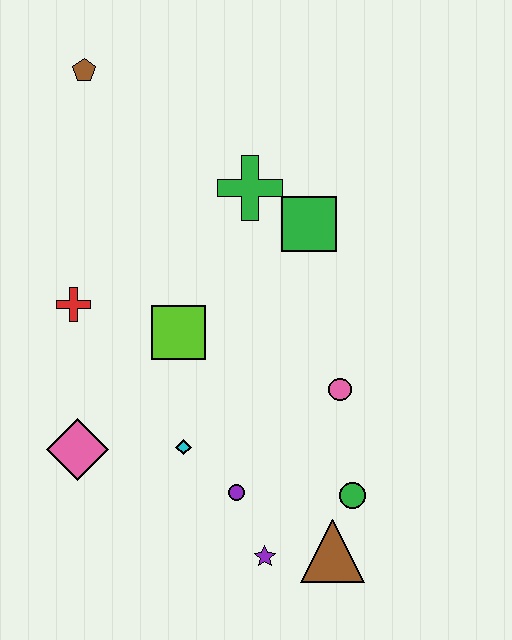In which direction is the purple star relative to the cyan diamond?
The purple star is below the cyan diamond.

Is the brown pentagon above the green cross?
Yes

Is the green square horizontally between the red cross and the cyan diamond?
No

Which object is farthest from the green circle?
The brown pentagon is farthest from the green circle.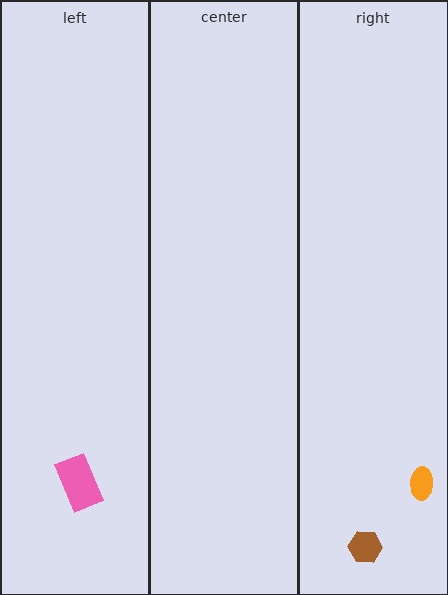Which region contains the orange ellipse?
The right region.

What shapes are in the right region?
The brown hexagon, the orange ellipse.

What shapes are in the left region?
The pink rectangle.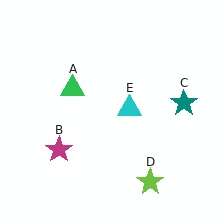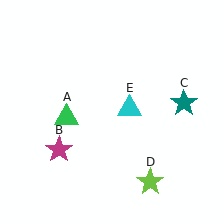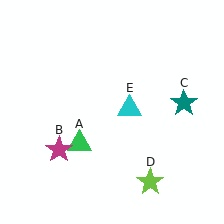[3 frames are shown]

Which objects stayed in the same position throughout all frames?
Magenta star (object B) and teal star (object C) and lime star (object D) and cyan triangle (object E) remained stationary.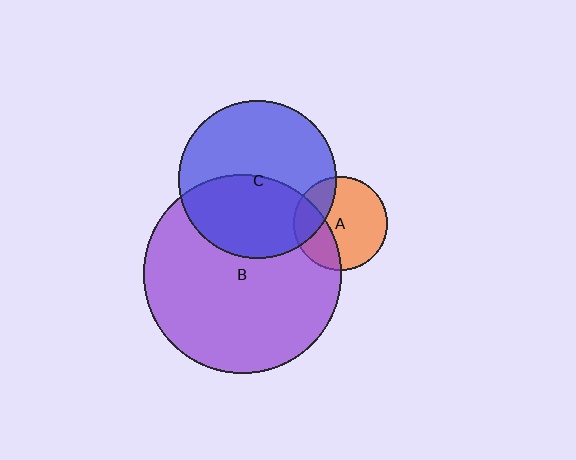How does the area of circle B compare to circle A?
Approximately 4.5 times.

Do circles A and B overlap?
Yes.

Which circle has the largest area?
Circle B (purple).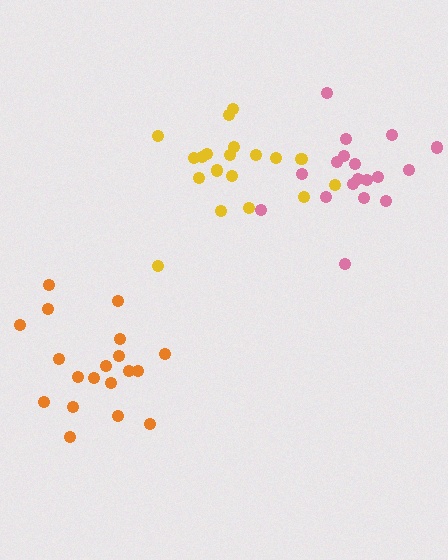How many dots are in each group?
Group 1: 18 dots, Group 2: 19 dots, Group 3: 19 dots (56 total).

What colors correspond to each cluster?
The clusters are colored: pink, orange, yellow.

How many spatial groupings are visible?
There are 3 spatial groupings.